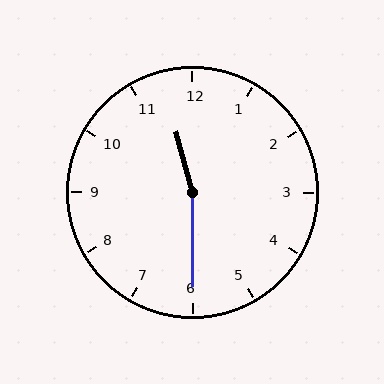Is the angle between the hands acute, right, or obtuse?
It is obtuse.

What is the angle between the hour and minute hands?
Approximately 165 degrees.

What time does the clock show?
11:30.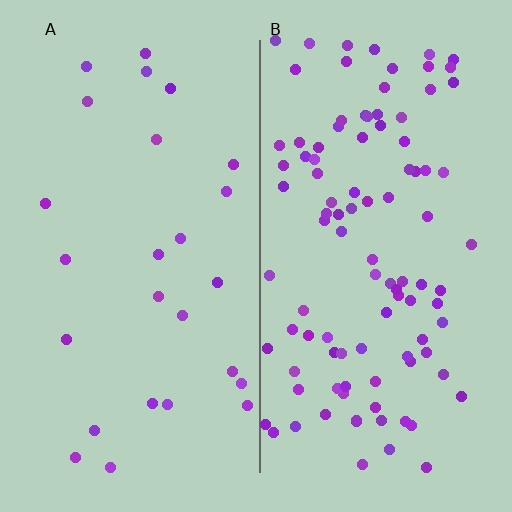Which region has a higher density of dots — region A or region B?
B (the right).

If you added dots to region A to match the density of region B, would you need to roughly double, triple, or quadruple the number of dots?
Approximately quadruple.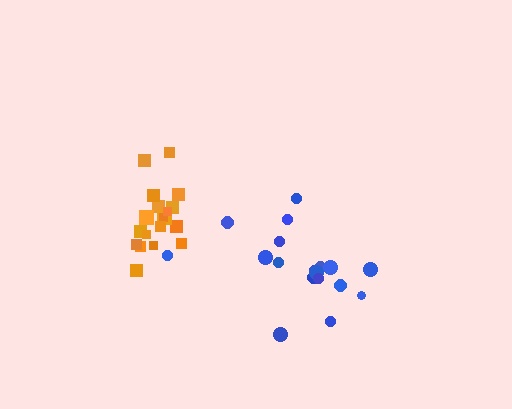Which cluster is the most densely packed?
Orange.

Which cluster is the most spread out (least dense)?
Blue.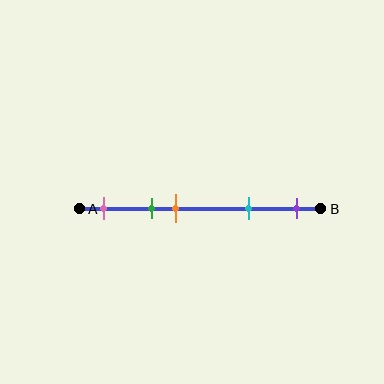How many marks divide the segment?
There are 5 marks dividing the segment.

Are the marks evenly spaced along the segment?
No, the marks are not evenly spaced.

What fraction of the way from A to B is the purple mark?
The purple mark is approximately 90% (0.9) of the way from A to B.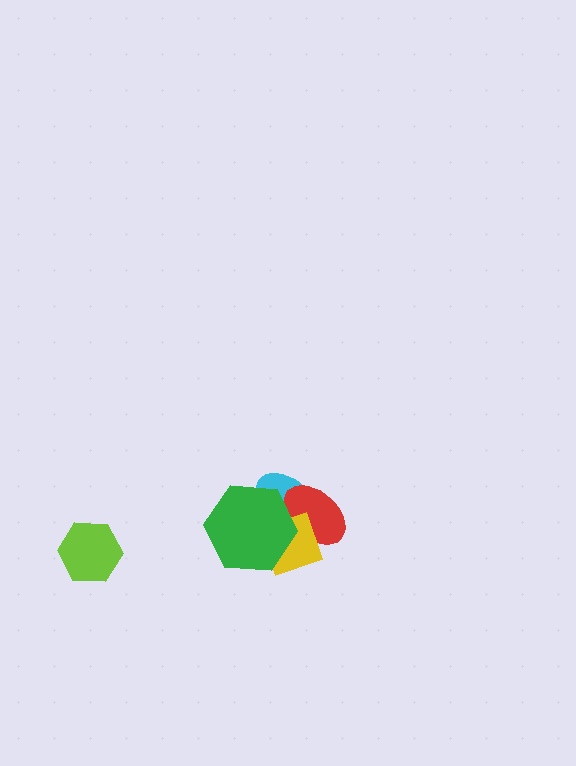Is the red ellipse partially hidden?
Yes, it is partially covered by another shape.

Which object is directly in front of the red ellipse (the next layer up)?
The yellow diamond is directly in front of the red ellipse.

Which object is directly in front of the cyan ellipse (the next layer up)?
The red ellipse is directly in front of the cyan ellipse.